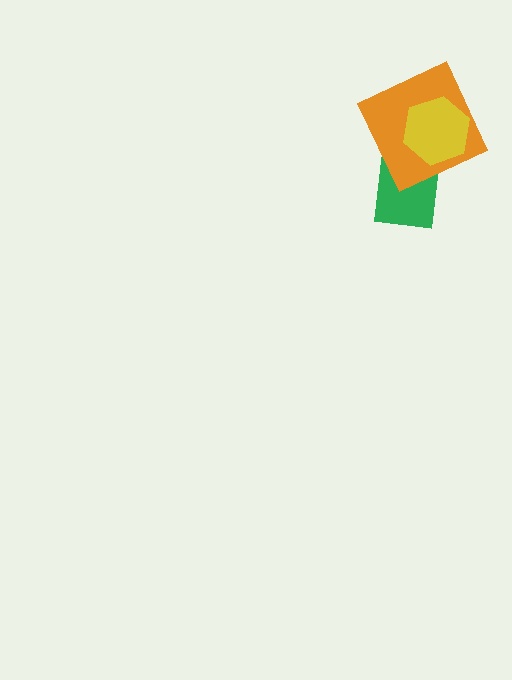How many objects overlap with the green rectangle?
2 objects overlap with the green rectangle.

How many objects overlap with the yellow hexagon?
2 objects overlap with the yellow hexagon.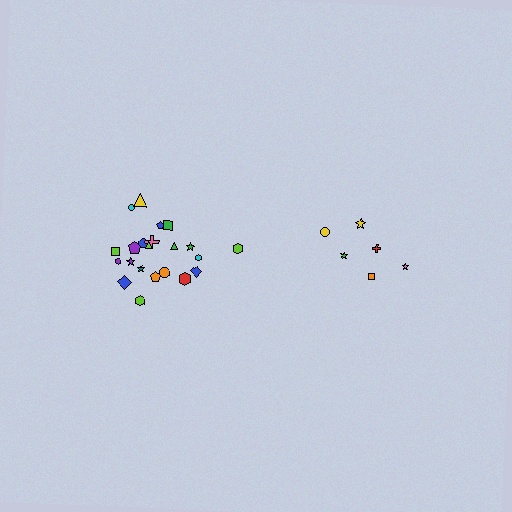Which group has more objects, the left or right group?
The left group.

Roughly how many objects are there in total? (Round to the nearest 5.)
Roughly 30 objects in total.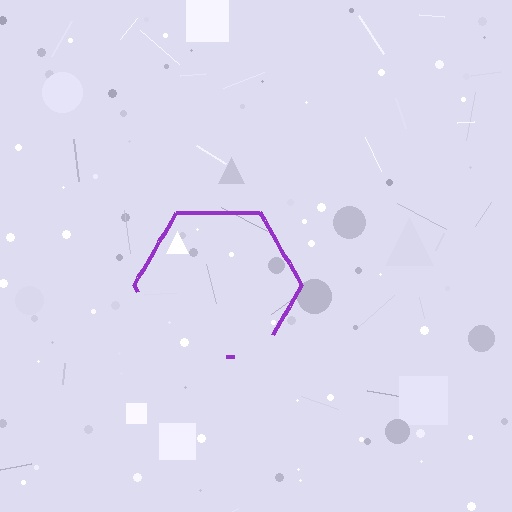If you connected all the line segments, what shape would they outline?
They would outline a hexagon.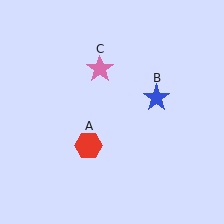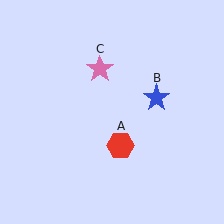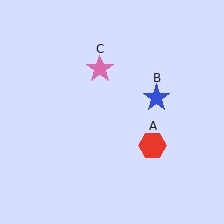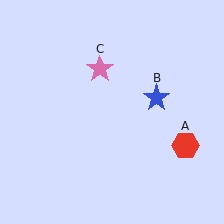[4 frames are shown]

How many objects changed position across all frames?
1 object changed position: red hexagon (object A).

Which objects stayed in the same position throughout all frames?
Blue star (object B) and pink star (object C) remained stationary.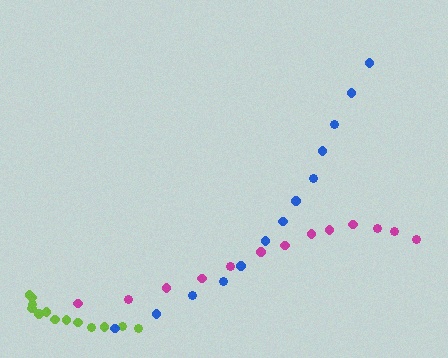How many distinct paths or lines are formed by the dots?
There are 3 distinct paths.